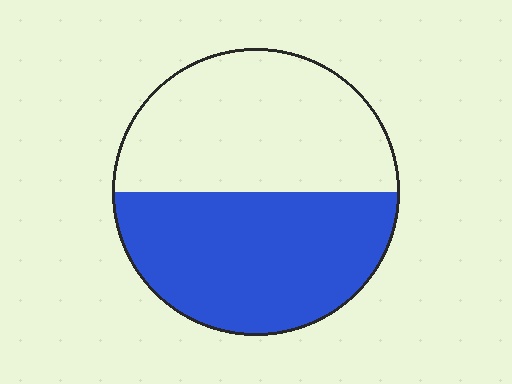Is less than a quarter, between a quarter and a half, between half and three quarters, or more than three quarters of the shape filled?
Between half and three quarters.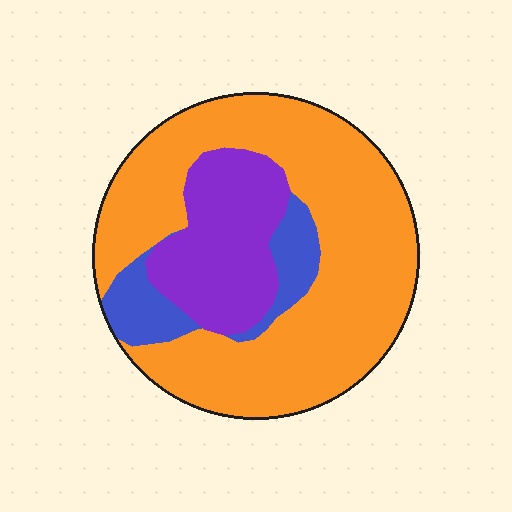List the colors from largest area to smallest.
From largest to smallest: orange, purple, blue.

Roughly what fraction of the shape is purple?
Purple covers about 20% of the shape.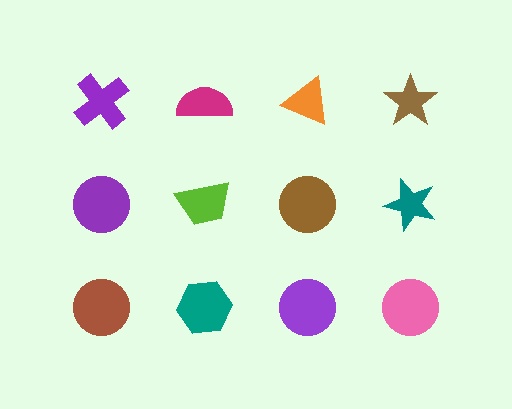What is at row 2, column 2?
A lime trapezoid.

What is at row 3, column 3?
A purple circle.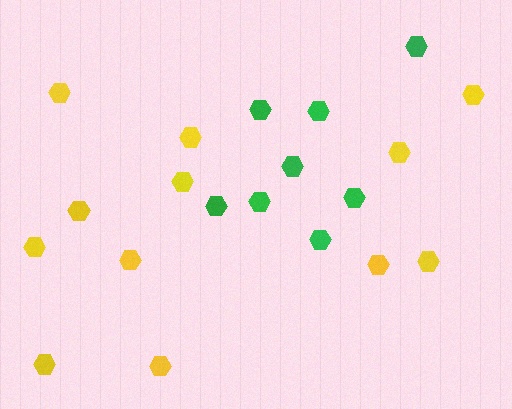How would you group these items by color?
There are 2 groups: one group of yellow hexagons (12) and one group of green hexagons (8).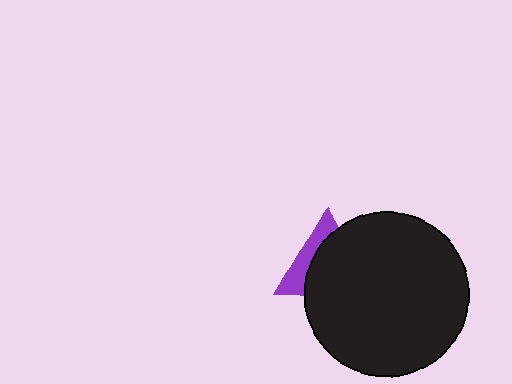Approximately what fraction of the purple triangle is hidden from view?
Roughly 65% of the purple triangle is hidden behind the black circle.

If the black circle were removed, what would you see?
You would see the complete purple triangle.